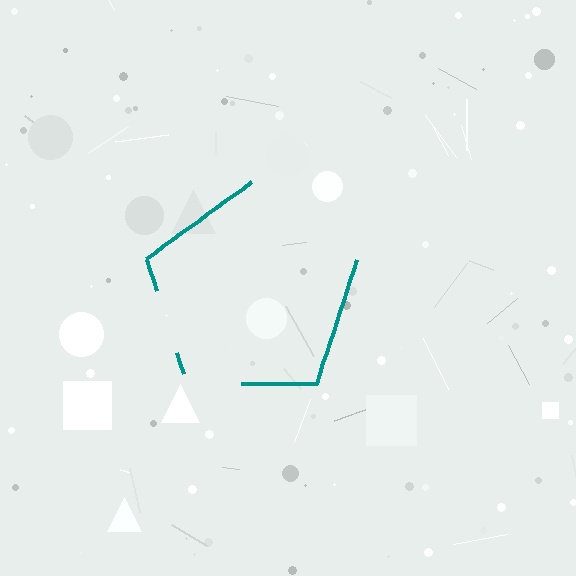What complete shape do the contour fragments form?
The contour fragments form a pentagon.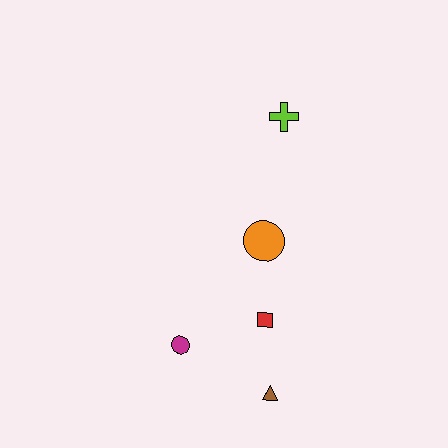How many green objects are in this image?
There are no green objects.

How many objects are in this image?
There are 5 objects.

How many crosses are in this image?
There is 1 cross.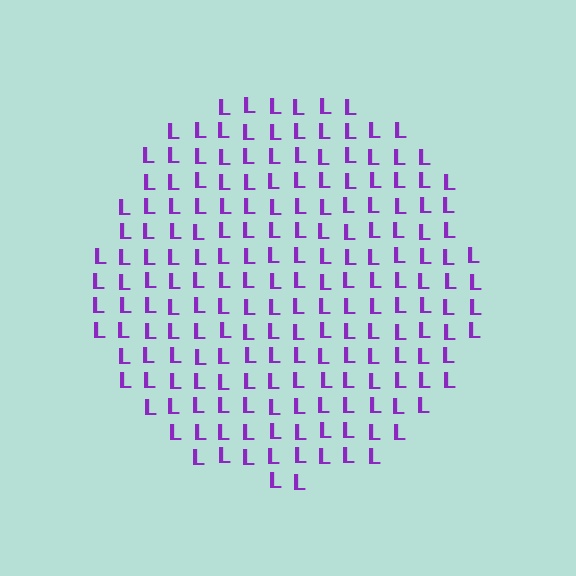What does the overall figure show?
The overall figure shows a circle.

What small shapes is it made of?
It is made of small letter L's.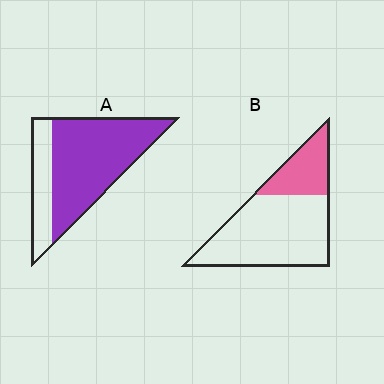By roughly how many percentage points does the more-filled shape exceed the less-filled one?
By roughly 45 percentage points (A over B).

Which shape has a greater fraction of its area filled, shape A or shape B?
Shape A.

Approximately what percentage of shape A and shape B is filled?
A is approximately 75% and B is approximately 25%.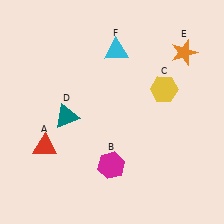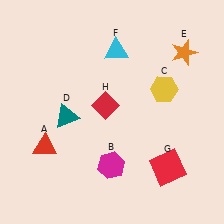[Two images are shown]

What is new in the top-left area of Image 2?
A red diamond (H) was added in the top-left area of Image 2.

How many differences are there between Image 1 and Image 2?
There are 2 differences between the two images.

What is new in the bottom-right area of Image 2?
A red square (G) was added in the bottom-right area of Image 2.